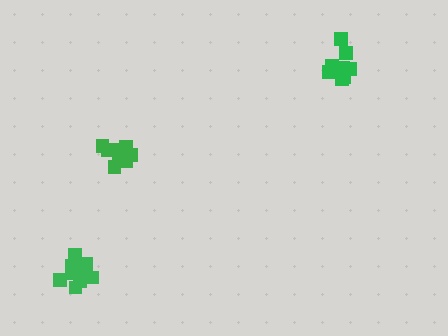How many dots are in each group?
Group 1: 8 dots, Group 2: 10 dots, Group 3: 12 dots (30 total).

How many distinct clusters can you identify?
There are 3 distinct clusters.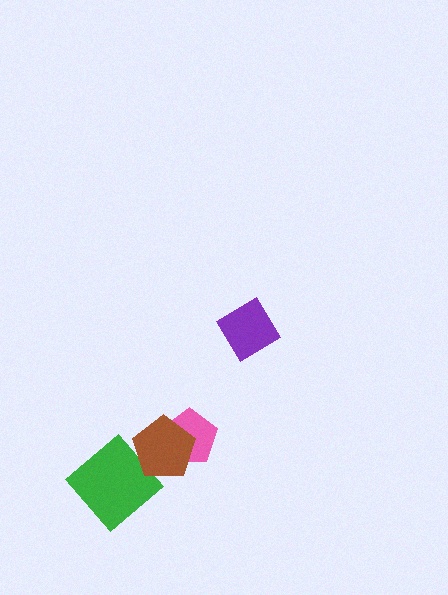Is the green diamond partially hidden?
Yes, it is partially covered by another shape.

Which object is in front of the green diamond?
The brown pentagon is in front of the green diamond.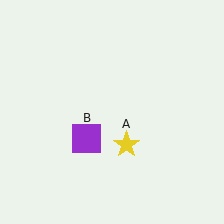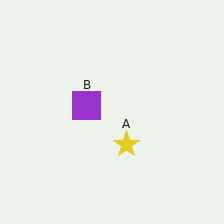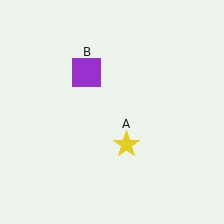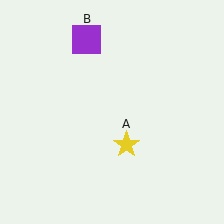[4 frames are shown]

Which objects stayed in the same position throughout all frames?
Yellow star (object A) remained stationary.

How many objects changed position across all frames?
1 object changed position: purple square (object B).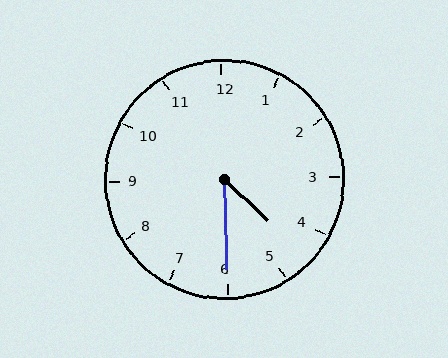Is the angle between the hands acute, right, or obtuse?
It is acute.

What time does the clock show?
4:30.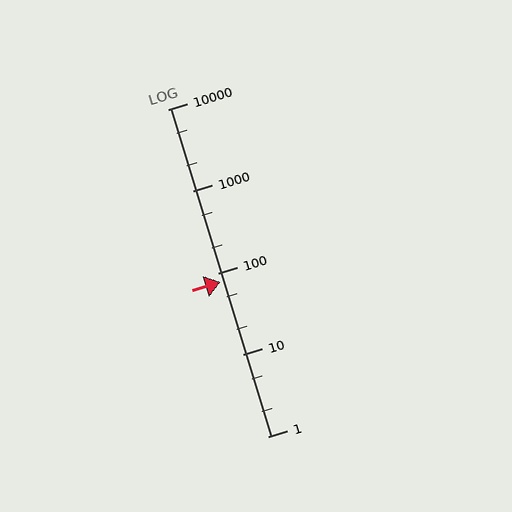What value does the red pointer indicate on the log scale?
The pointer indicates approximately 77.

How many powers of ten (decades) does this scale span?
The scale spans 4 decades, from 1 to 10000.